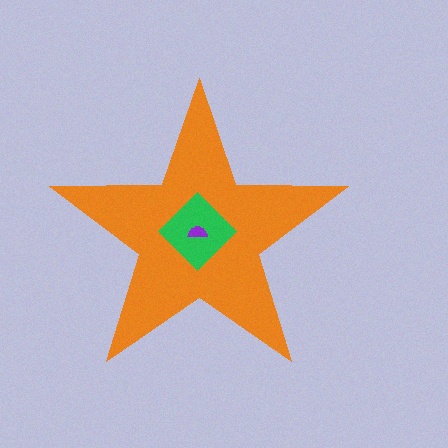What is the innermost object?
The purple semicircle.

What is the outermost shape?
The orange star.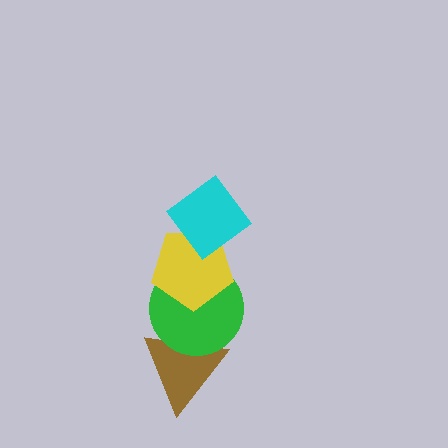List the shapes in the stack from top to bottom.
From top to bottom: the cyan diamond, the yellow pentagon, the green circle, the brown triangle.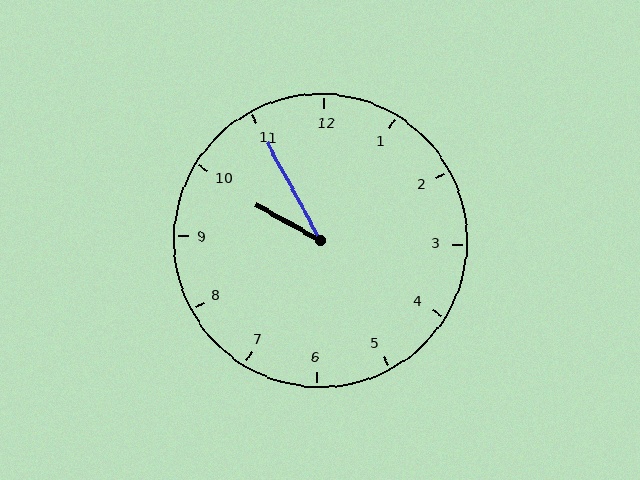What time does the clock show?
9:55.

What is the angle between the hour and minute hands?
Approximately 32 degrees.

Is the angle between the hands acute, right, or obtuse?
It is acute.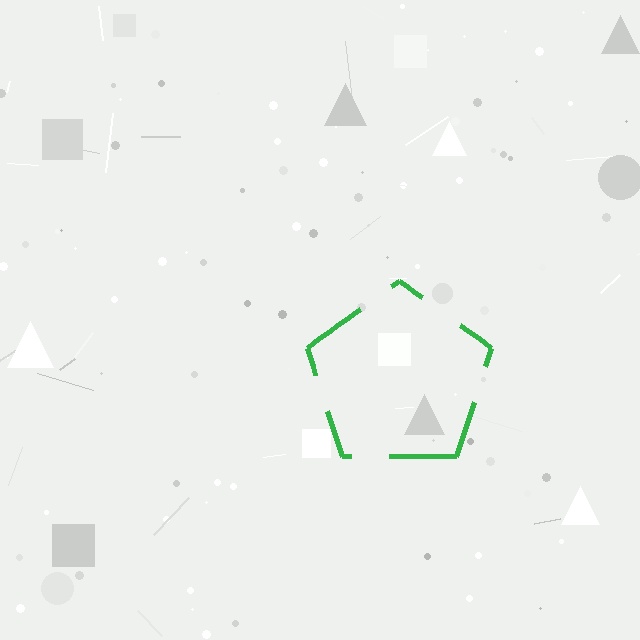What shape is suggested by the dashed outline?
The dashed outline suggests a pentagon.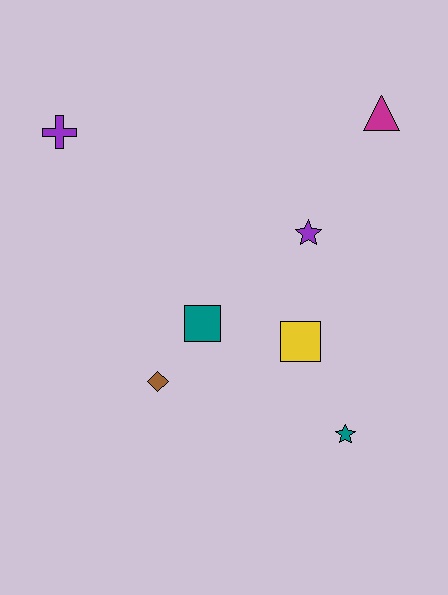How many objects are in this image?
There are 7 objects.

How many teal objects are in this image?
There are 2 teal objects.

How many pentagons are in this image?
There are no pentagons.